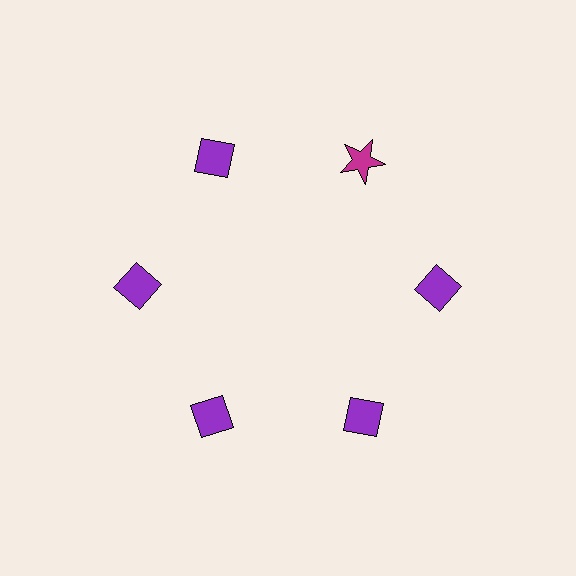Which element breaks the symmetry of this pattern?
The magenta star at roughly the 1 o'clock position breaks the symmetry. All other shapes are purple diamonds.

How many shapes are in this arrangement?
There are 6 shapes arranged in a ring pattern.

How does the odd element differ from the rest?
It differs in both color (magenta instead of purple) and shape (star instead of diamond).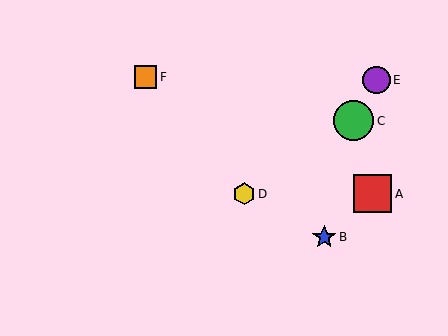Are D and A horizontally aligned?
Yes, both are at y≈194.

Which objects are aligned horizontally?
Objects A, D are aligned horizontally.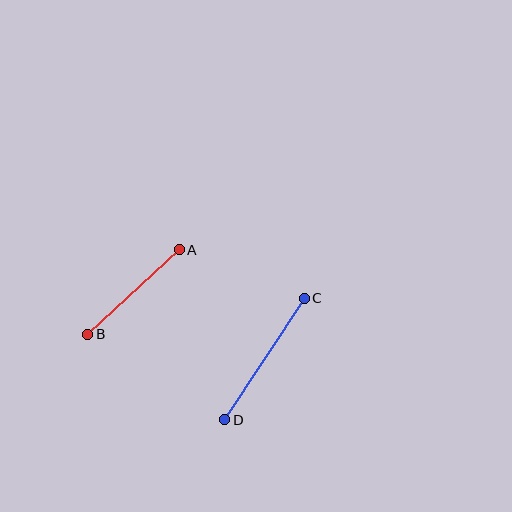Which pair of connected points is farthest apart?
Points C and D are farthest apart.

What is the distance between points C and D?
The distance is approximately 145 pixels.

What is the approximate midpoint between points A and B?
The midpoint is at approximately (134, 292) pixels.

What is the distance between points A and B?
The distance is approximately 124 pixels.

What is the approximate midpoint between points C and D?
The midpoint is at approximately (265, 359) pixels.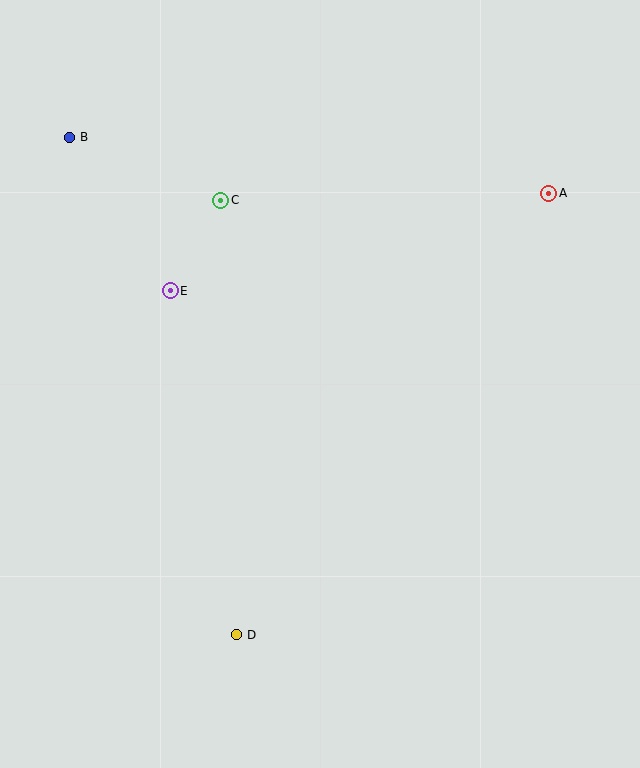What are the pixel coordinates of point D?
Point D is at (237, 635).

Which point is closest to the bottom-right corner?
Point D is closest to the bottom-right corner.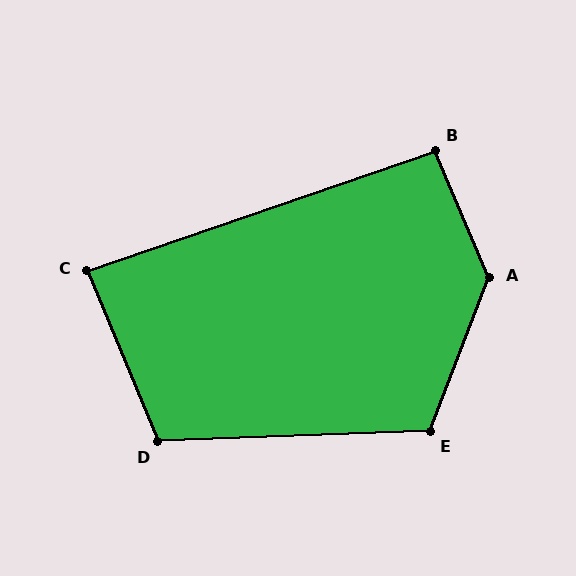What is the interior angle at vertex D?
Approximately 110 degrees (obtuse).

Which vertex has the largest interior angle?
A, at approximately 136 degrees.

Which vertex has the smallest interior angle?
C, at approximately 87 degrees.